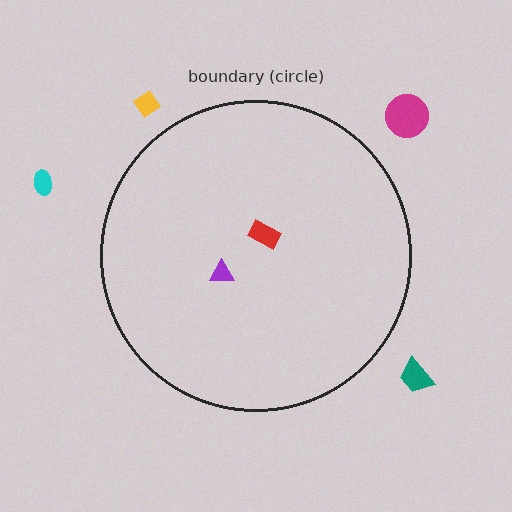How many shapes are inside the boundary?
2 inside, 4 outside.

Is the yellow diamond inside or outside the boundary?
Outside.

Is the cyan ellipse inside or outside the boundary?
Outside.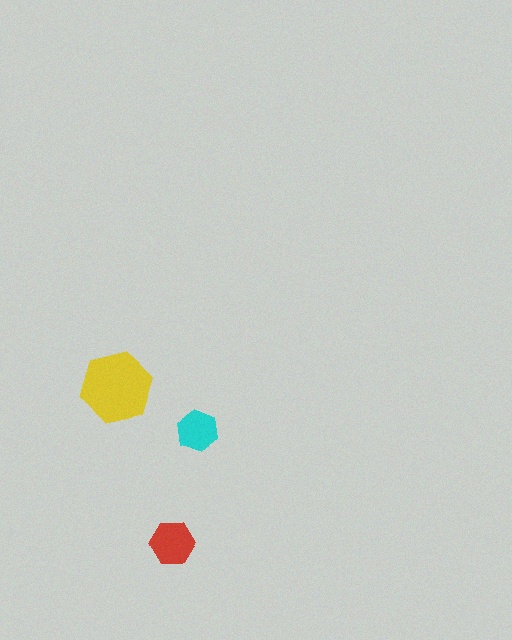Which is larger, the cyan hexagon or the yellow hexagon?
The yellow one.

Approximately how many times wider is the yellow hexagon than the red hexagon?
About 1.5 times wider.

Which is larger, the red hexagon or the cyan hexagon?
The red one.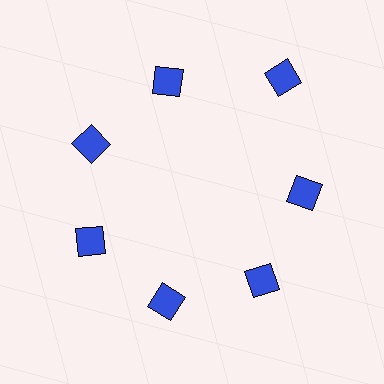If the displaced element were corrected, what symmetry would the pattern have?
It would have 7-fold rotational symmetry — the pattern would map onto itself every 51 degrees.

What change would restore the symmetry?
The symmetry would be restored by moving it inward, back onto the ring so that all 7 squares sit at equal angles and equal distance from the center.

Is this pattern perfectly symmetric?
No. The 7 blue squares are arranged in a ring, but one element near the 1 o'clock position is pushed outward from the center, breaking the 7-fold rotational symmetry.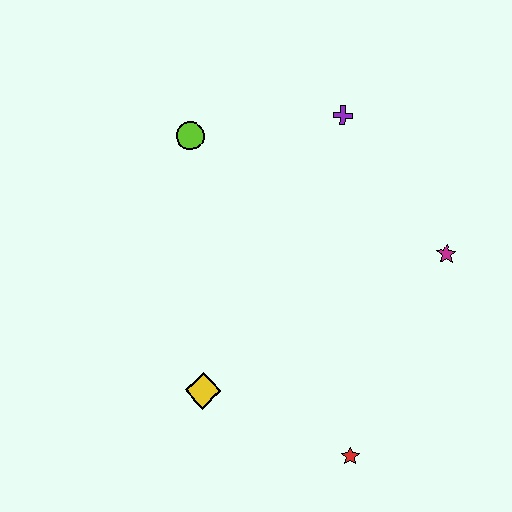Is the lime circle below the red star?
No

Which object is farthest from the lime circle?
The red star is farthest from the lime circle.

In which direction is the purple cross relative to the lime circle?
The purple cross is to the right of the lime circle.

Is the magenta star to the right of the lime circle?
Yes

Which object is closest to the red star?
The yellow diamond is closest to the red star.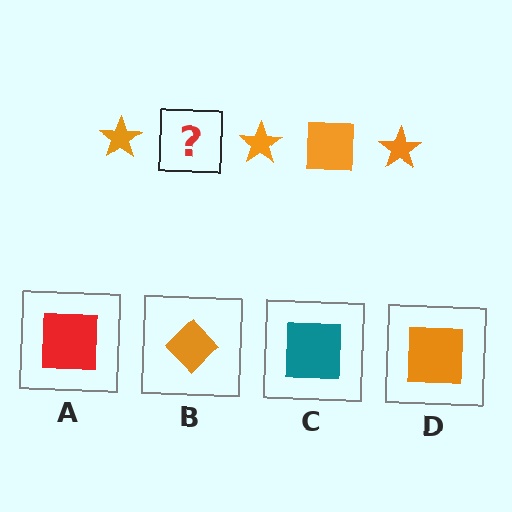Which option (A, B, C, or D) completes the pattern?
D.